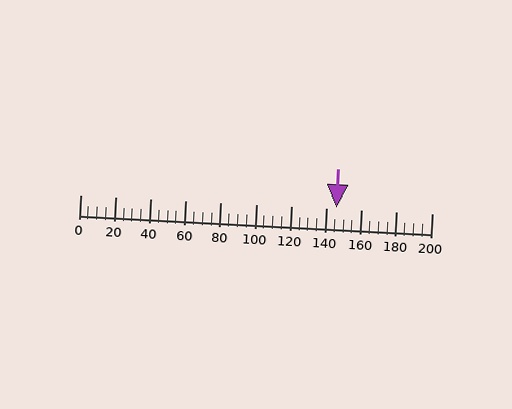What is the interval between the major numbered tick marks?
The major tick marks are spaced 20 units apart.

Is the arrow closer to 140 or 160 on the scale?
The arrow is closer to 140.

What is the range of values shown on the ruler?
The ruler shows values from 0 to 200.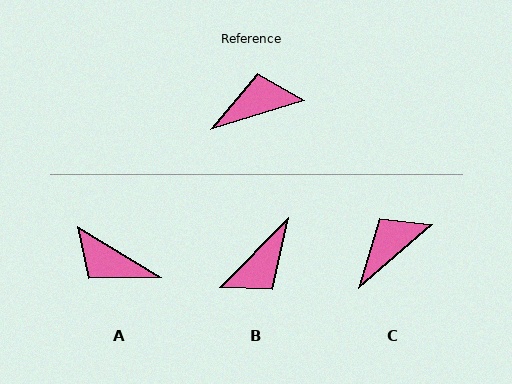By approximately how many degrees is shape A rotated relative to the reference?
Approximately 131 degrees counter-clockwise.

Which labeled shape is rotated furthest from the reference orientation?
B, about 152 degrees away.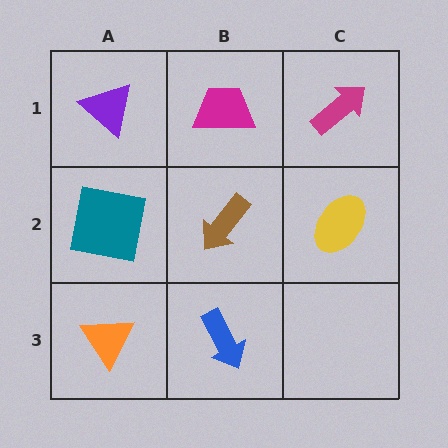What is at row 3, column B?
A blue arrow.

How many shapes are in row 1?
3 shapes.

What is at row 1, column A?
A purple triangle.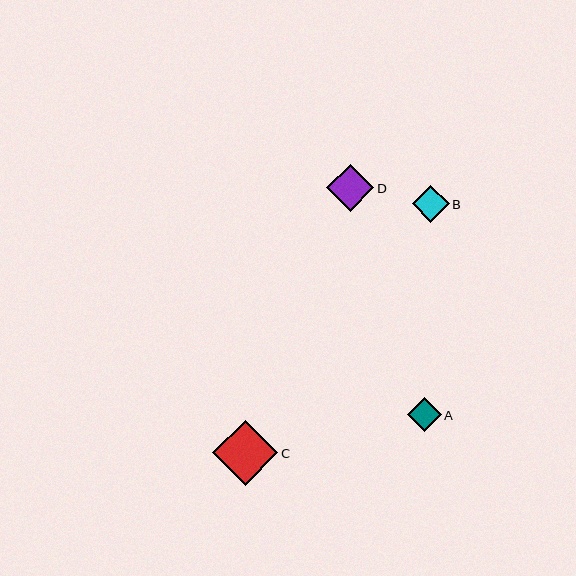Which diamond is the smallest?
Diamond A is the smallest with a size of approximately 34 pixels.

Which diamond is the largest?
Diamond C is the largest with a size of approximately 65 pixels.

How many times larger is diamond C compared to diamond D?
Diamond C is approximately 1.4 times the size of diamond D.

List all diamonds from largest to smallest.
From largest to smallest: C, D, B, A.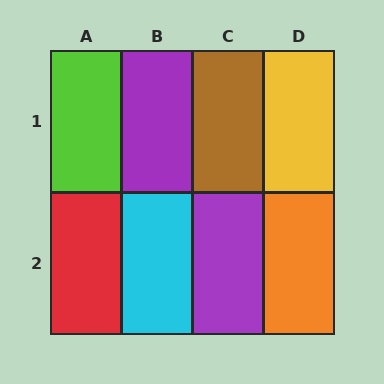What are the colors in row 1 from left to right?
Lime, purple, brown, yellow.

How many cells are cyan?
1 cell is cyan.